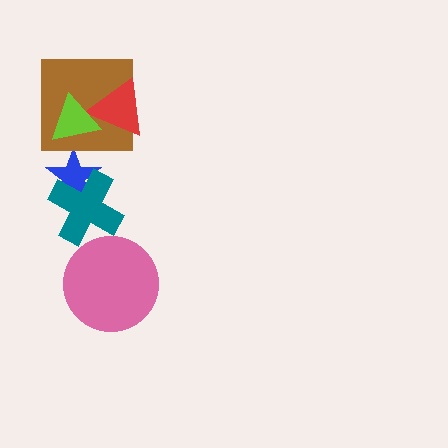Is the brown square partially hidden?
Yes, it is partially covered by another shape.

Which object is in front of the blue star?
The teal cross is in front of the blue star.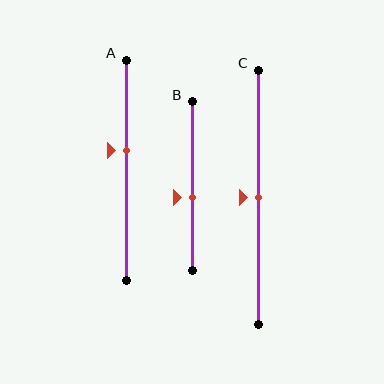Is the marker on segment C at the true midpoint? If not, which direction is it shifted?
Yes, the marker on segment C is at the true midpoint.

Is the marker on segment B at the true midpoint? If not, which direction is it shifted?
No, the marker on segment B is shifted downward by about 6% of the segment length.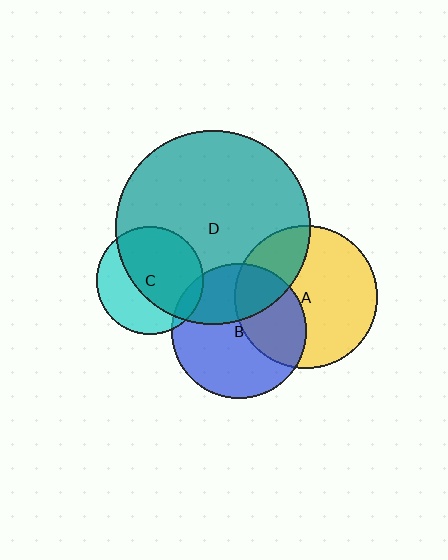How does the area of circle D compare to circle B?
Approximately 2.1 times.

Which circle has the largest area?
Circle D (teal).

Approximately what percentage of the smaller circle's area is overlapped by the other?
Approximately 25%.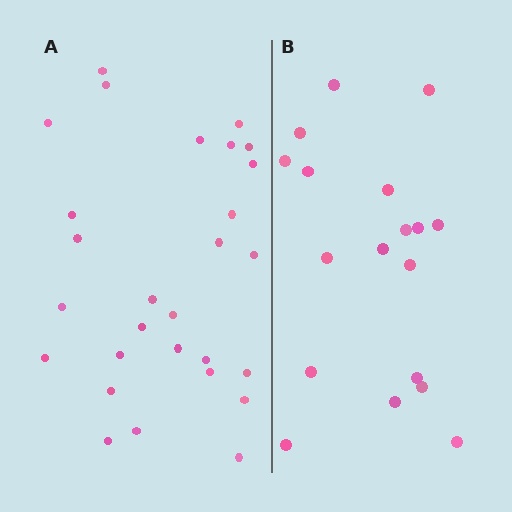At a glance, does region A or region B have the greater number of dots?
Region A (the left region) has more dots.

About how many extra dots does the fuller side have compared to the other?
Region A has roughly 10 or so more dots than region B.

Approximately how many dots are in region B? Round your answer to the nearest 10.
About 20 dots. (The exact count is 18, which rounds to 20.)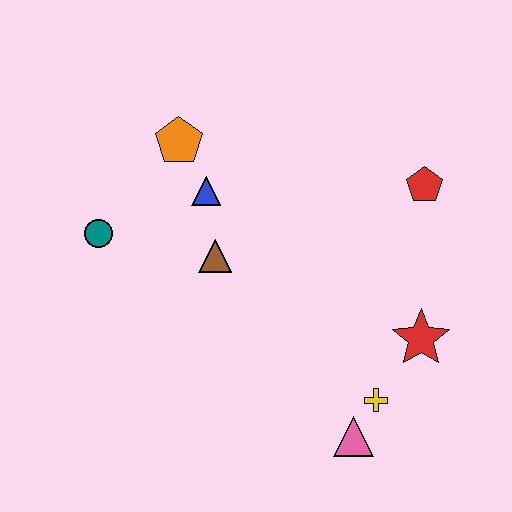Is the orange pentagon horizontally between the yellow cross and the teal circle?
Yes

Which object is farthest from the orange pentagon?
The pink triangle is farthest from the orange pentagon.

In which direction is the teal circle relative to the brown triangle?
The teal circle is to the left of the brown triangle.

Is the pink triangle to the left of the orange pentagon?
No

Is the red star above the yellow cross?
Yes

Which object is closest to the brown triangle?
The blue triangle is closest to the brown triangle.